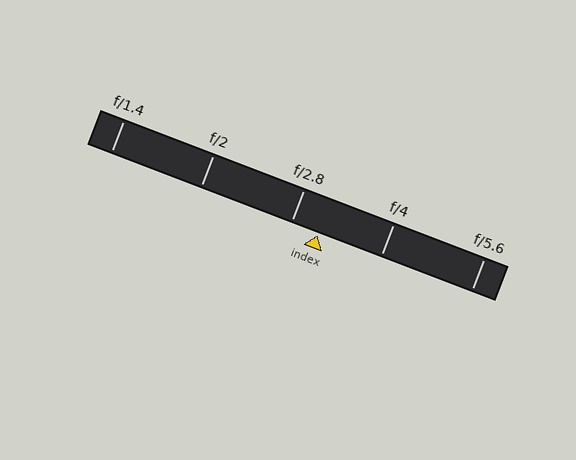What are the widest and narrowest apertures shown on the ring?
The widest aperture shown is f/1.4 and the narrowest is f/5.6.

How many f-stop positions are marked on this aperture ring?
There are 5 f-stop positions marked.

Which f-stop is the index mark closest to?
The index mark is closest to f/2.8.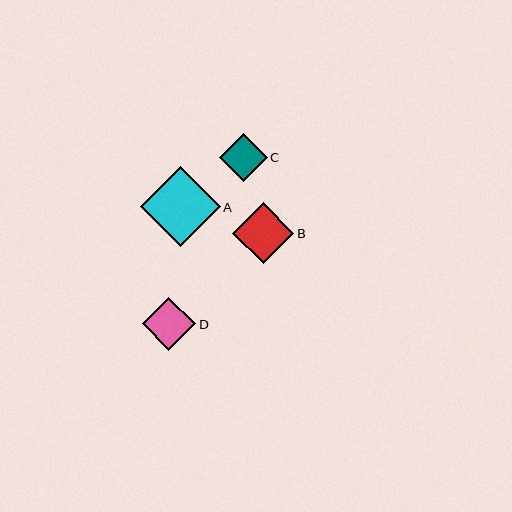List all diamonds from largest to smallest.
From largest to smallest: A, B, D, C.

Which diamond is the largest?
Diamond A is the largest with a size of approximately 79 pixels.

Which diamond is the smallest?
Diamond C is the smallest with a size of approximately 48 pixels.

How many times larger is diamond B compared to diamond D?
Diamond B is approximately 1.1 times the size of diamond D.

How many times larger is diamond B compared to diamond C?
Diamond B is approximately 1.3 times the size of diamond C.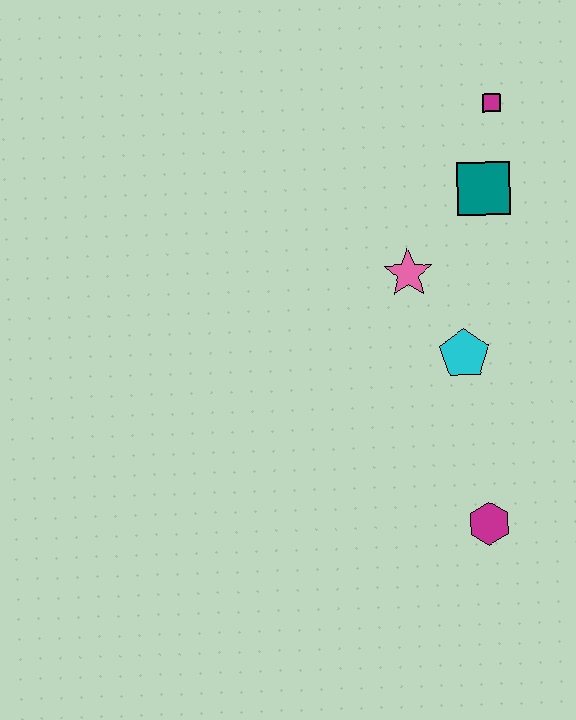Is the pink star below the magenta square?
Yes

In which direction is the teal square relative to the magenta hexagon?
The teal square is above the magenta hexagon.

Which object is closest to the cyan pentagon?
The pink star is closest to the cyan pentagon.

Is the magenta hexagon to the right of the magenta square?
No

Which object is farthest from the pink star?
The magenta hexagon is farthest from the pink star.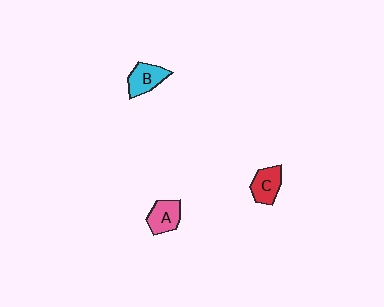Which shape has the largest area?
Shape B (cyan).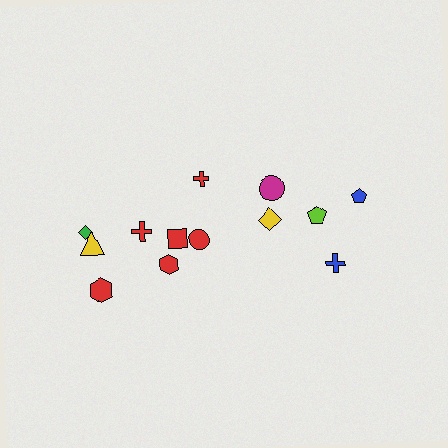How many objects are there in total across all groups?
There are 13 objects.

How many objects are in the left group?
There are 8 objects.